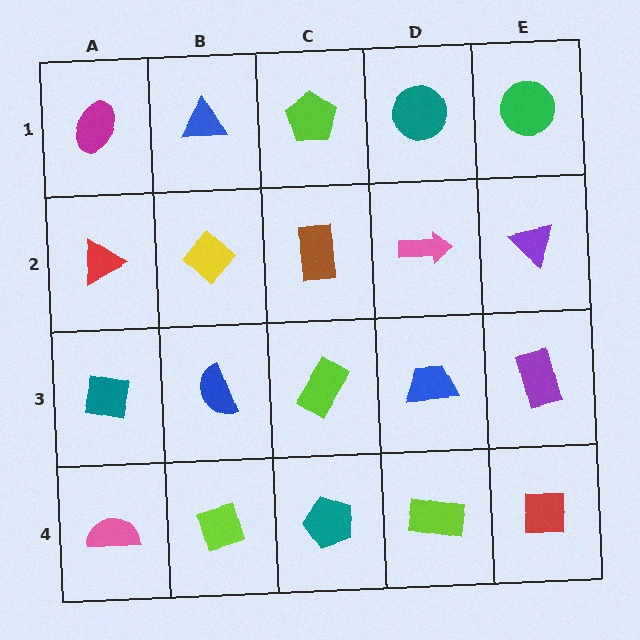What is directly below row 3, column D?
A lime rectangle.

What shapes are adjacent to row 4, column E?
A purple rectangle (row 3, column E), a lime rectangle (row 4, column D).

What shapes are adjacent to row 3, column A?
A red triangle (row 2, column A), a pink semicircle (row 4, column A), a blue semicircle (row 3, column B).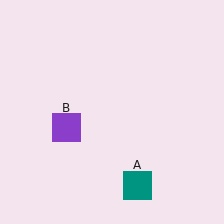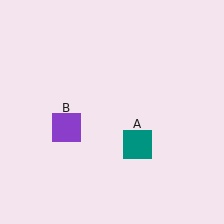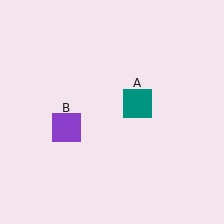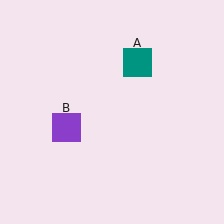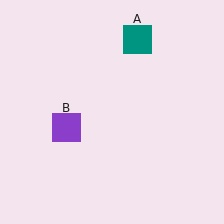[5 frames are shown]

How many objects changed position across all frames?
1 object changed position: teal square (object A).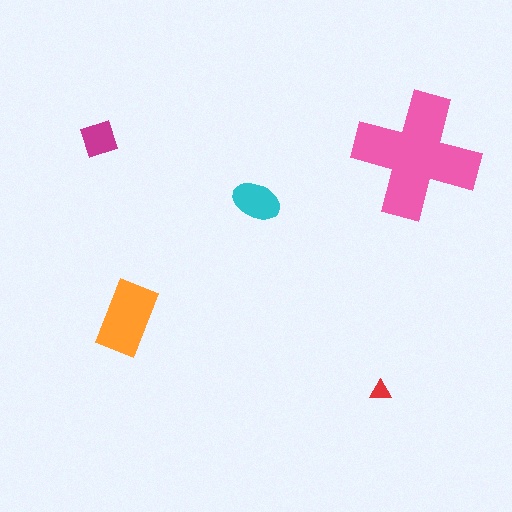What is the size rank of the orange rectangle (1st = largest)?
2nd.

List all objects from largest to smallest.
The pink cross, the orange rectangle, the cyan ellipse, the magenta diamond, the red triangle.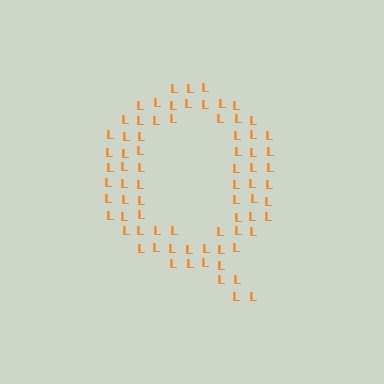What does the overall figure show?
The overall figure shows the letter Q.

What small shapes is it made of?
It is made of small letter L's.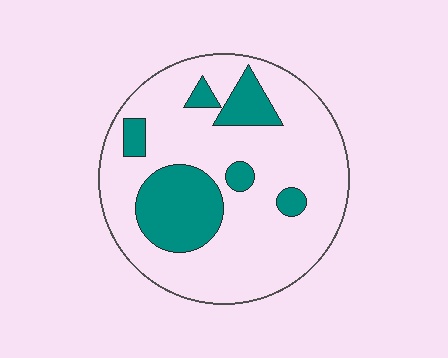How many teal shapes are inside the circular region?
6.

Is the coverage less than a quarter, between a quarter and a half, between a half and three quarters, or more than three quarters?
Less than a quarter.